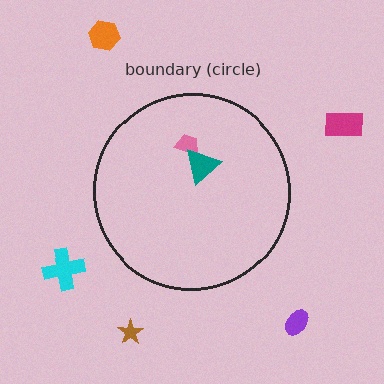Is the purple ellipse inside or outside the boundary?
Outside.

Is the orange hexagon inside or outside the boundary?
Outside.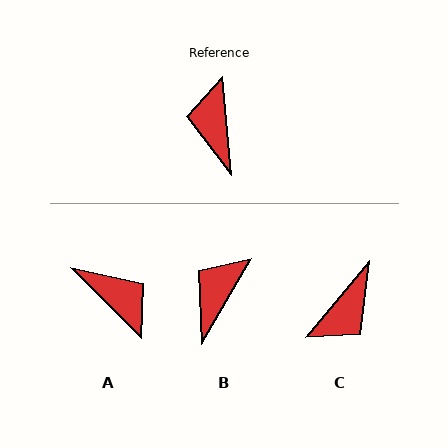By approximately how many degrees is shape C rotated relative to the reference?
Approximately 136 degrees counter-clockwise.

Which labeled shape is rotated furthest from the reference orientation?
A, about 140 degrees away.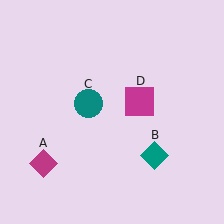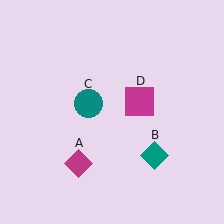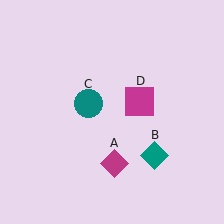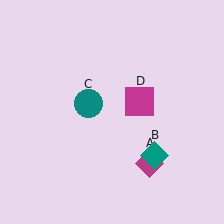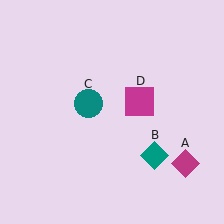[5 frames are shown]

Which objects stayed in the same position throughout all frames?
Teal diamond (object B) and teal circle (object C) and magenta square (object D) remained stationary.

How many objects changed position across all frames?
1 object changed position: magenta diamond (object A).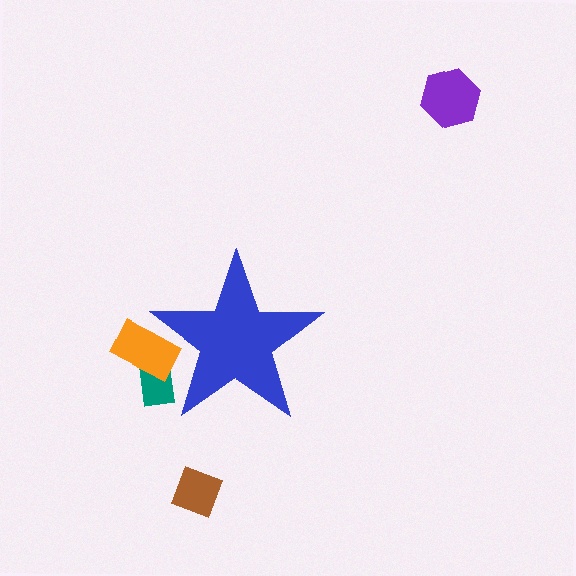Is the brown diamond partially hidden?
No, the brown diamond is fully visible.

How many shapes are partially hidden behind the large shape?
2 shapes are partially hidden.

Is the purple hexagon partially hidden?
No, the purple hexagon is fully visible.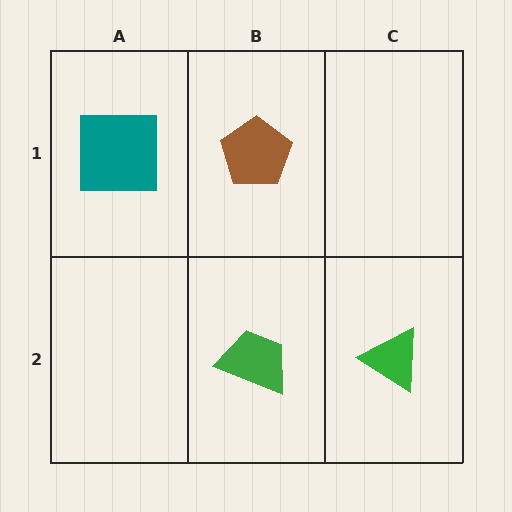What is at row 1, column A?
A teal square.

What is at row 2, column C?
A green triangle.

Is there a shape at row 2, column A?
No, that cell is empty.